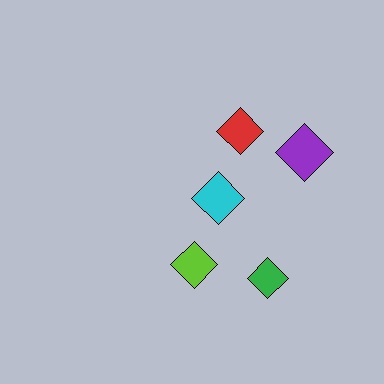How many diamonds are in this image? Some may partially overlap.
There are 5 diamonds.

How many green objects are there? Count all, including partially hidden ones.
There is 1 green object.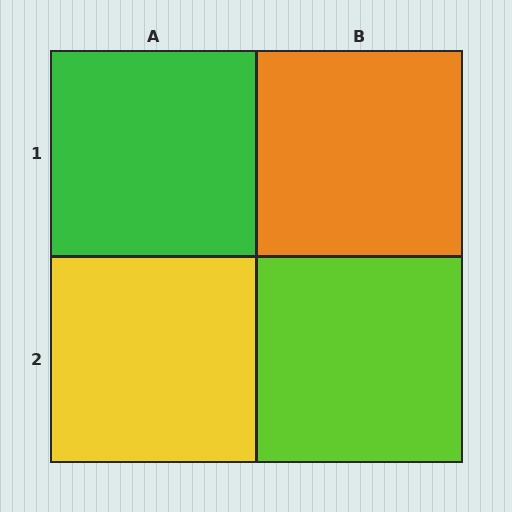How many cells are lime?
1 cell is lime.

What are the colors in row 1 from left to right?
Green, orange.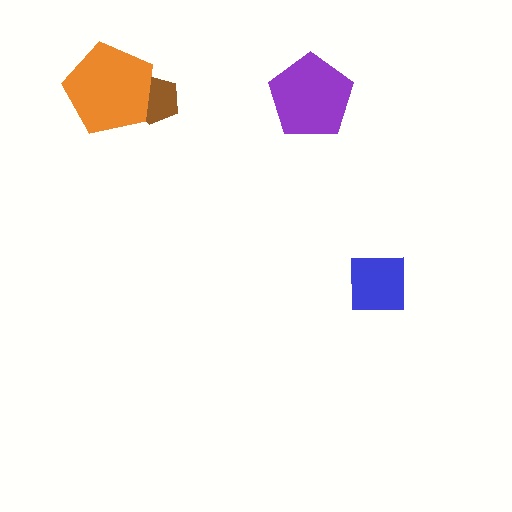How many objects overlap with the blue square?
0 objects overlap with the blue square.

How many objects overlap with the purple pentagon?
0 objects overlap with the purple pentagon.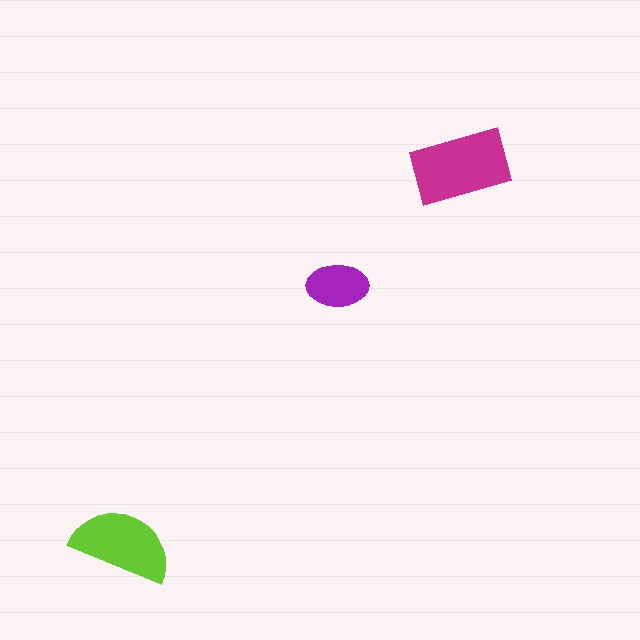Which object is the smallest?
The purple ellipse.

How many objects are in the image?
There are 3 objects in the image.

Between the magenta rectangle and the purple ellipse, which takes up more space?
The magenta rectangle.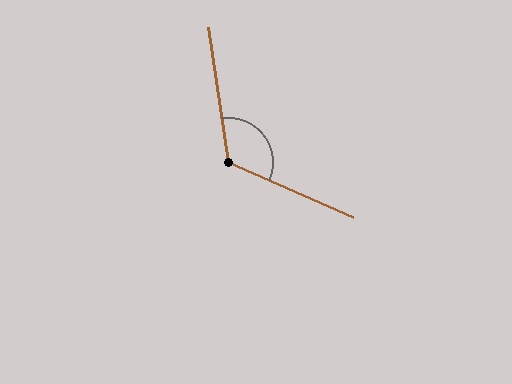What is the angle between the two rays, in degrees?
Approximately 122 degrees.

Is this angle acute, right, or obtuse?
It is obtuse.